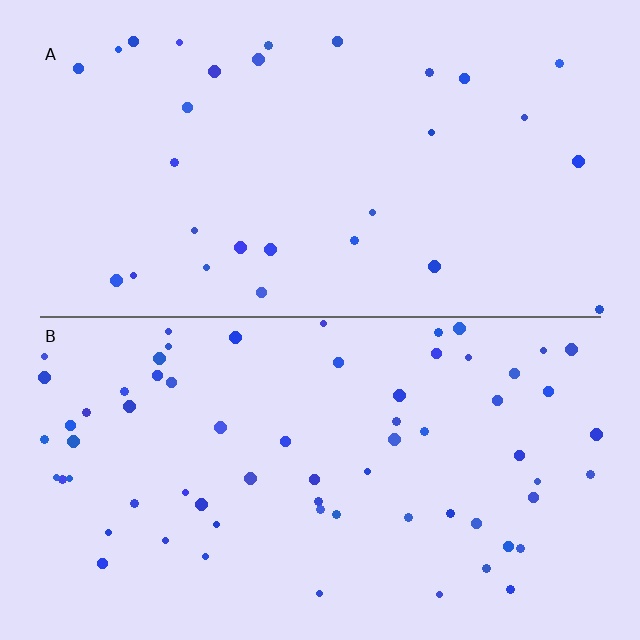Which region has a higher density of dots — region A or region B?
B (the bottom).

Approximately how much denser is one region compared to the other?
Approximately 2.2× — region B over region A.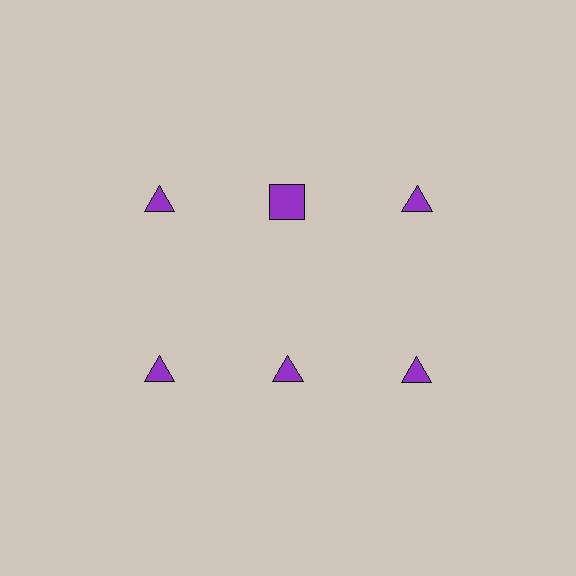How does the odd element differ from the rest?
It has a different shape: square instead of triangle.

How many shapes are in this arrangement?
There are 6 shapes arranged in a grid pattern.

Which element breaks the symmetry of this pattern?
The purple square in the top row, second from left column breaks the symmetry. All other shapes are purple triangles.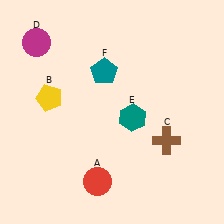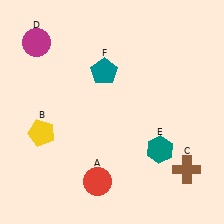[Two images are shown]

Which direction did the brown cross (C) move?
The brown cross (C) moved down.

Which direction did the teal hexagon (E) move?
The teal hexagon (E) moved down.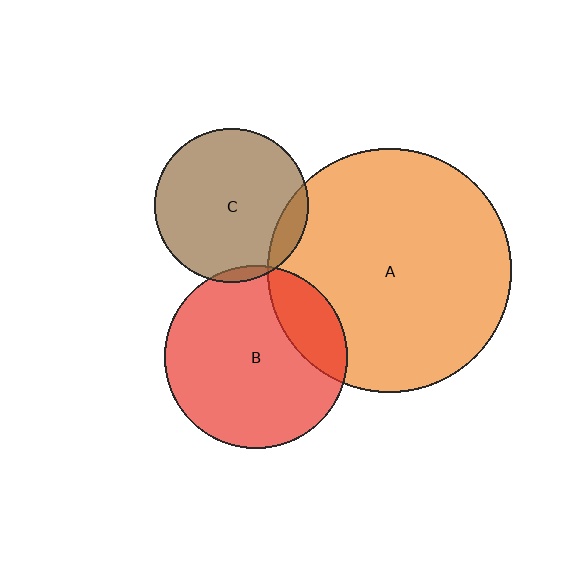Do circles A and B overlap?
Yes.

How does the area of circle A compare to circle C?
Approximately 2.5 times.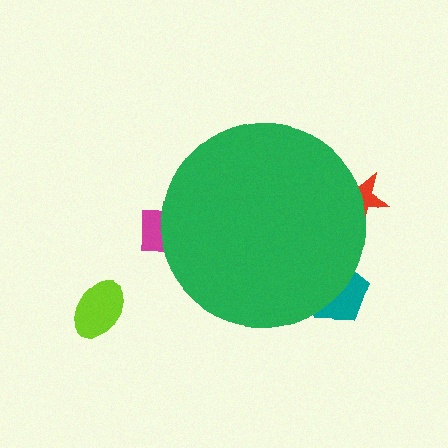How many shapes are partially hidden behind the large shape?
3 shapes are partially hidden.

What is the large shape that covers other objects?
A green circle.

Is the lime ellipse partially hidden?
No, the lime ellipse is fully visible.